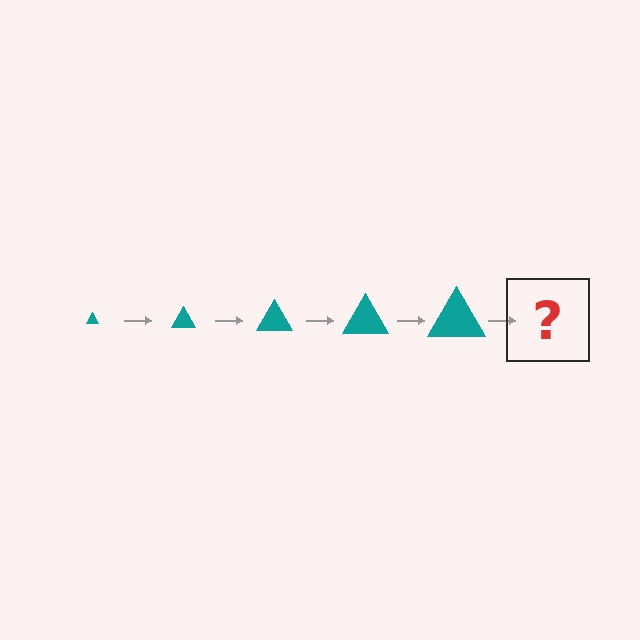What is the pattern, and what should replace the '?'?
The pattern is that the triangle gets progressively larger each step. The '?' should be a teal triangle, larger than the previous one.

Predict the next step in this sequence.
The next step is a teal triangle, larger than the previous one.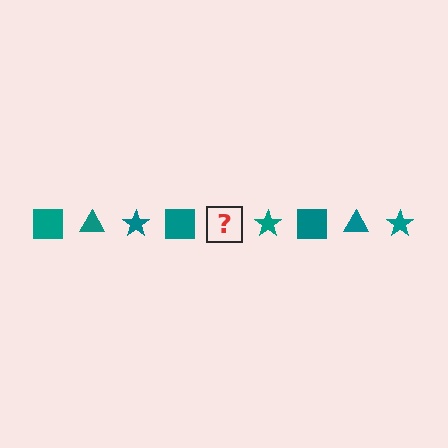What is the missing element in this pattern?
The missing element is a teal triangle.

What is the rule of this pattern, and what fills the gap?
The rule is that the pattern cycles through square, triangle, star shapes in teal. The gap should be filled with a teal triangle.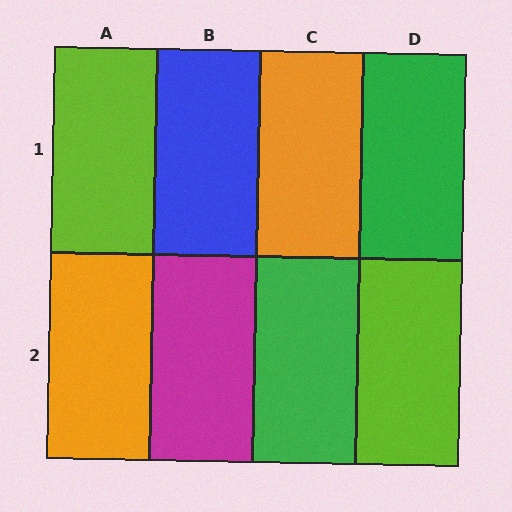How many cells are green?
2 cells are green.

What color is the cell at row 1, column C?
Orange.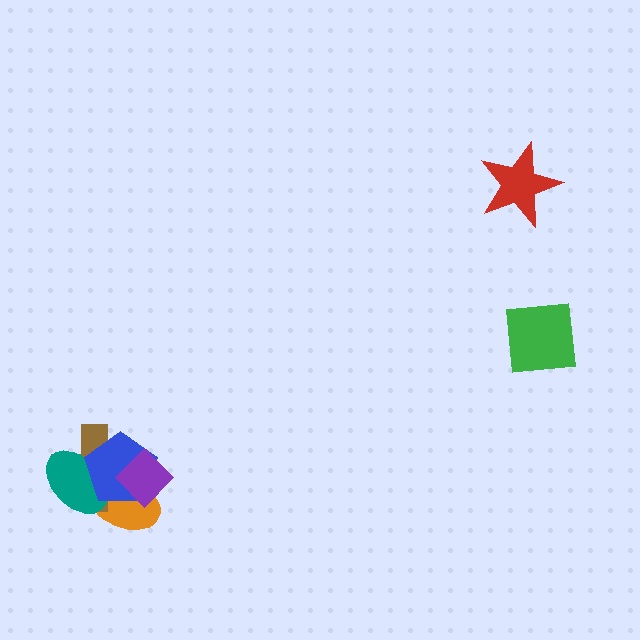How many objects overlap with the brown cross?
4 objects overlap with the brown cross.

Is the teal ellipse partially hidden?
Yes, it is partially covered by another shape.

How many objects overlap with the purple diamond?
3 objects overlap with the purple diamond.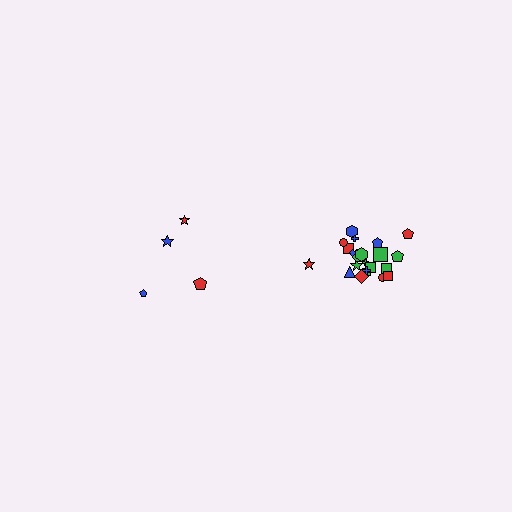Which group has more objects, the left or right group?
The right group.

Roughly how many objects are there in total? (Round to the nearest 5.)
Roughly 25 objects in total.